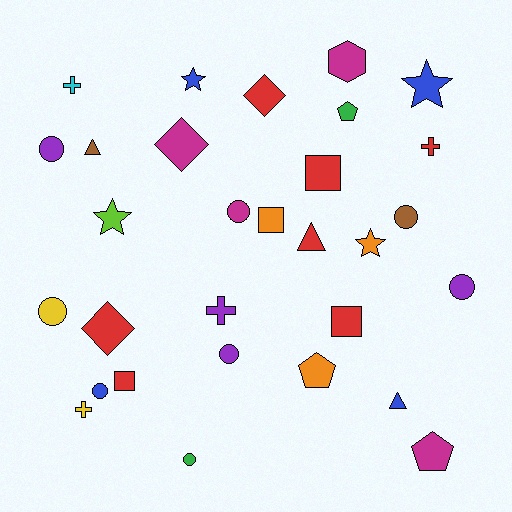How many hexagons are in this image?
There is 1 hexagon.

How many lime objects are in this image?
There is 1 lime object.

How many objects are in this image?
There are 30 objects.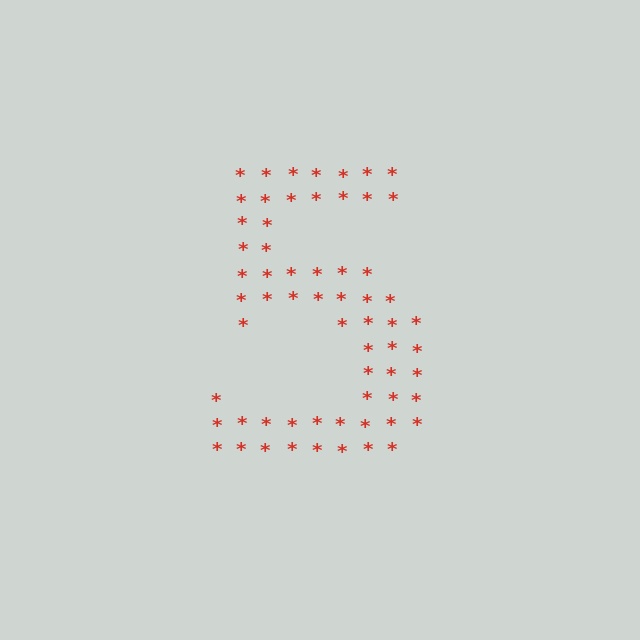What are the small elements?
The small elements are asterisks.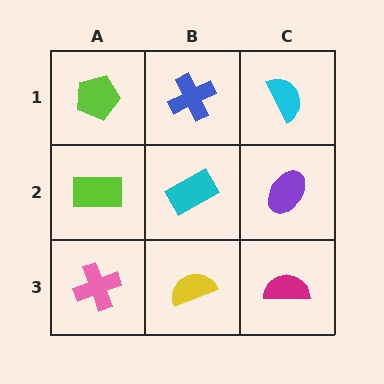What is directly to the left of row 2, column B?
A lime rectangle.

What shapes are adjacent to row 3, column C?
A purple ellipse (row 2, column C), a yellow semicircle (row 3, column B).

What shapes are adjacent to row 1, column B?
A cyan rectangle (row 2, column B), a lime pentagon (row 1, column A), a cyan semicircle (row 1, column C).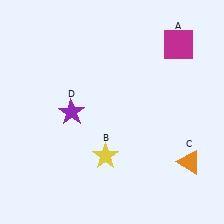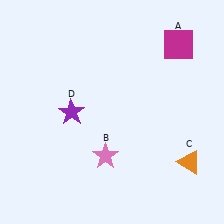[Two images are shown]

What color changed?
The star (B) changed from yellow in Image 1 to pink in Image 2.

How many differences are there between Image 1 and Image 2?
There is 1 difference between the two images.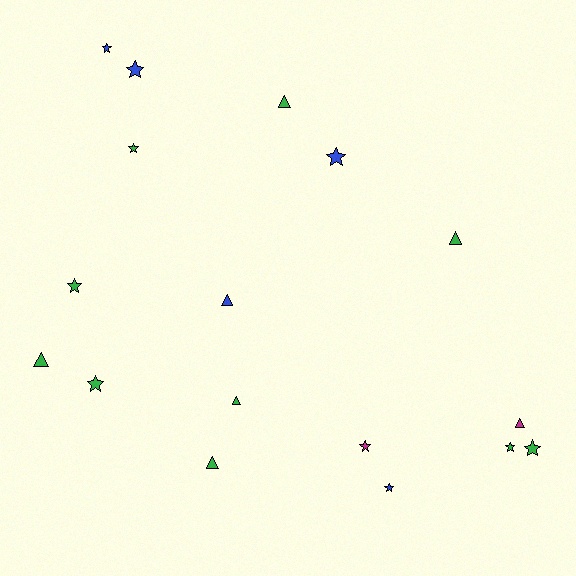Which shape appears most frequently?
Star, with 10 objects.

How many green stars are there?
There are 5 green stars.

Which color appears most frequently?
Green, with 10 objects.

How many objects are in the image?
There are 17 objects.